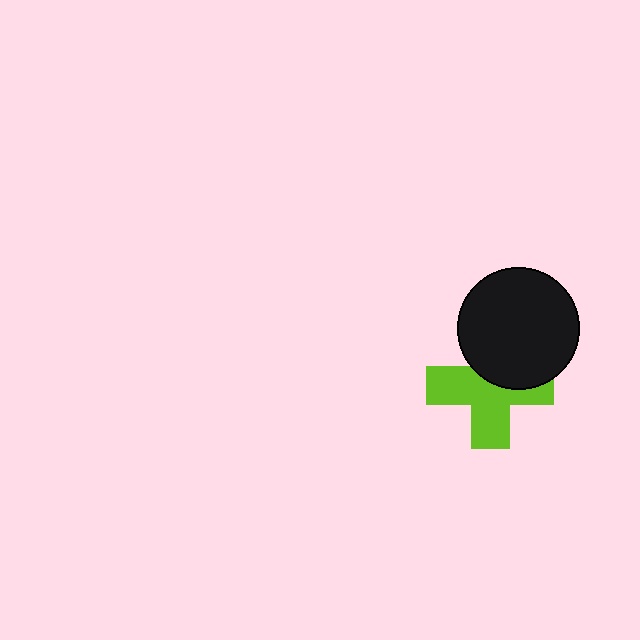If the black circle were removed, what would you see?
You would see the complete lime cross.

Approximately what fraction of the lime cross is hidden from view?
Roughly 38% of the lime cross is hidden behind the black circle.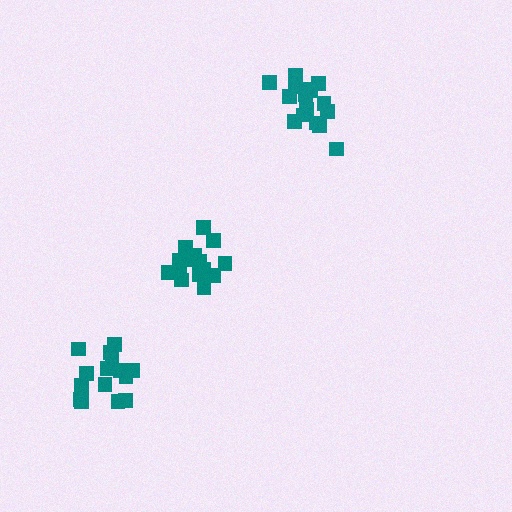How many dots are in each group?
Group 1: 16 dots, Group 2: 16 dots, Group 3: 16 dots (48 total).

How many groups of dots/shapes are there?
There are 3 groups.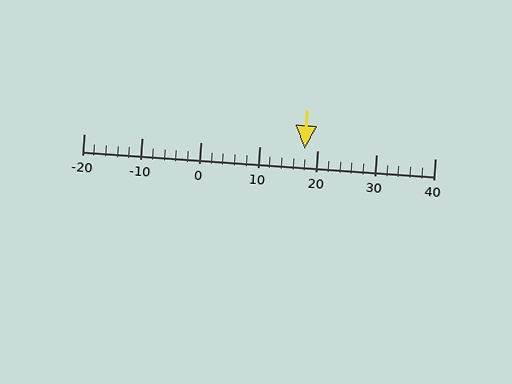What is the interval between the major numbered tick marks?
The major tick marks are spaced 10 units apart.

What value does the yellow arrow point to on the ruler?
The yellow arrow points to approximately 18.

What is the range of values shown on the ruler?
The ruler shows values from -20 to 40.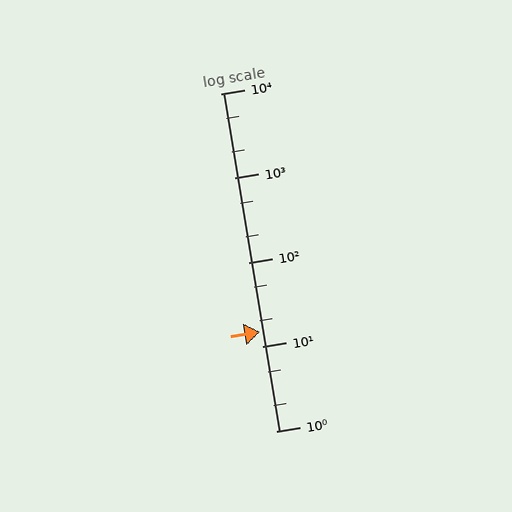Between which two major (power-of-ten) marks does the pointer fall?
The pointer is between 10 and 100.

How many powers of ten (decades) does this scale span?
The scale spans 4 decades, from 1 to 10000.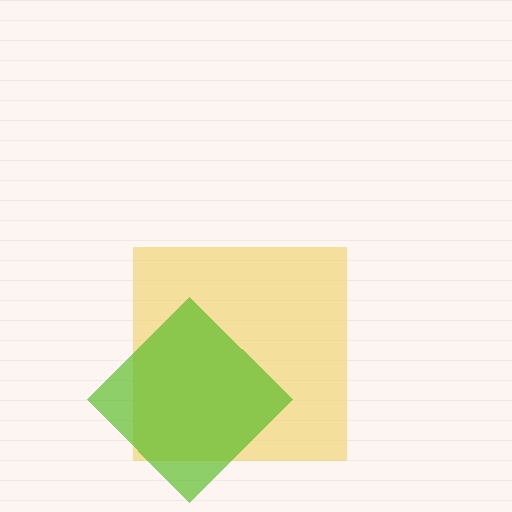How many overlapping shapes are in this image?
There are 2 overlapping shapes in the image.